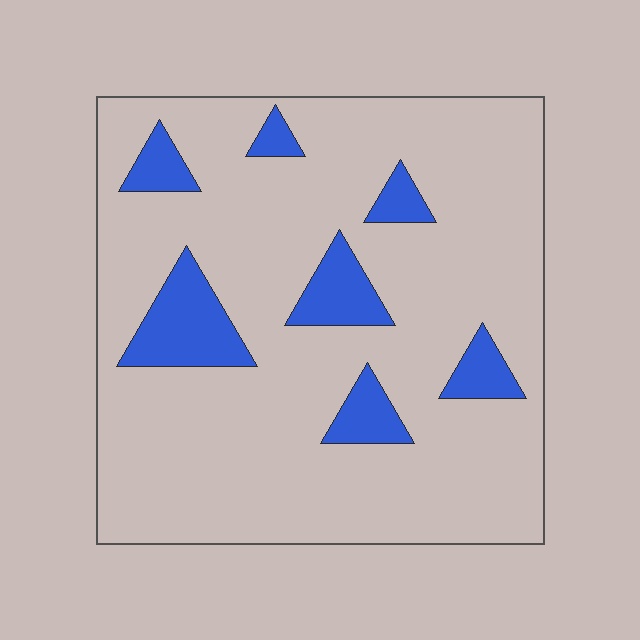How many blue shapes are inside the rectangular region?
7.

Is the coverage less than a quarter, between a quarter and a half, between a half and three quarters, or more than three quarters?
Less than a quarter.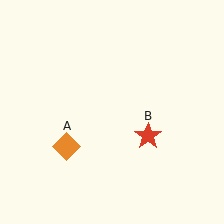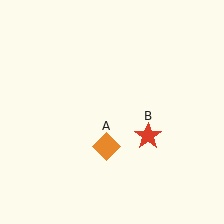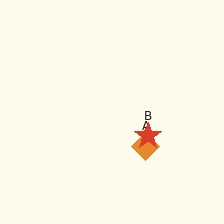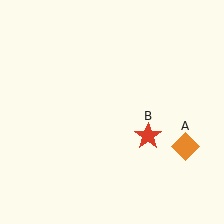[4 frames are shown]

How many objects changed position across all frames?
1 object changed position: orange diamond (object A).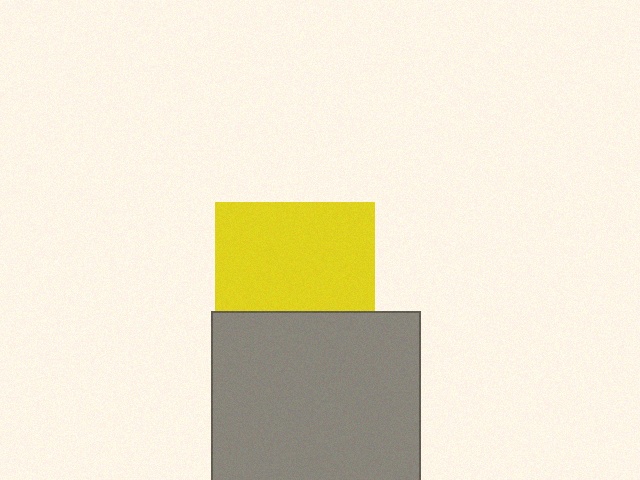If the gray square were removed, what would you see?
You would see the complete yellow square.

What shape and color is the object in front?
The object in front is a gray square.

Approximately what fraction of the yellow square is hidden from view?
Roughly 32% of the yellow square is hidden behind the gray square.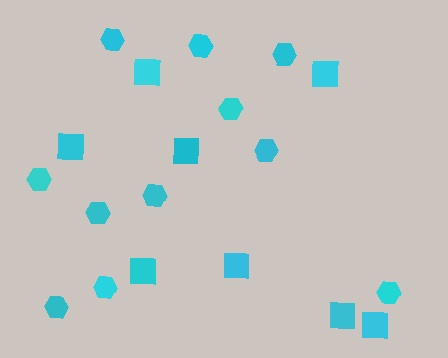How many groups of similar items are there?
There are 2 groups: one group of hexagons (11) and one group of squares (8).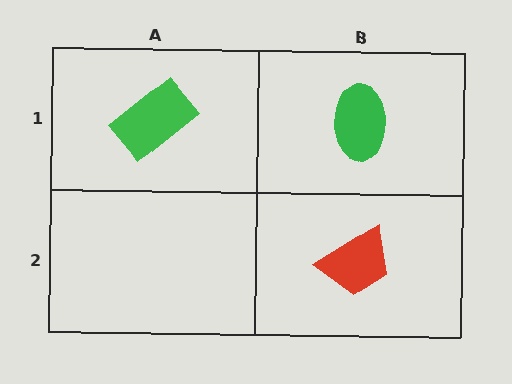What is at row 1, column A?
A green rectangle.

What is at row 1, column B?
A green ellipse.